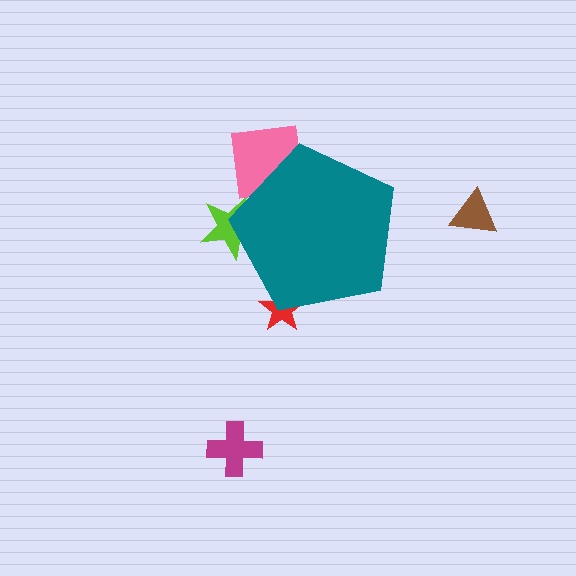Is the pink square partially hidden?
Yes, the pink square is partially hidden behind the teal pentagon.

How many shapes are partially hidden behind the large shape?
4 shapes are partially hidden.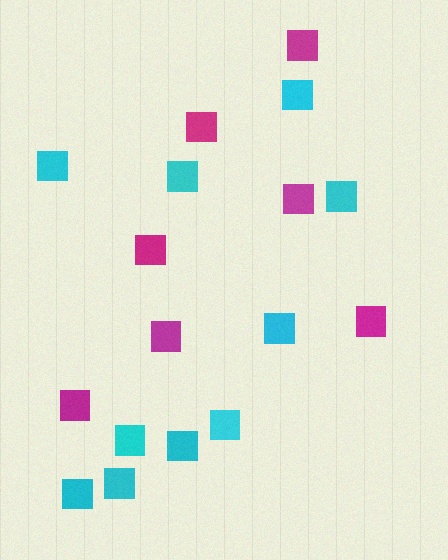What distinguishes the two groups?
There are 2 groups: one group of cyan squares (10) and one group of magenta squares (7).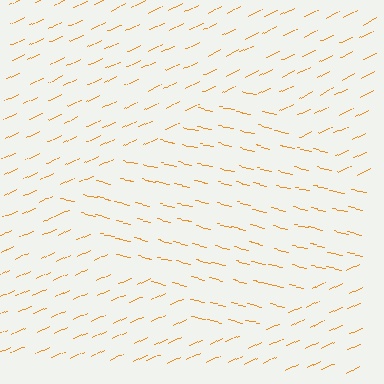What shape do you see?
I see a diamond.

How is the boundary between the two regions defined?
The boundary is defined purely by a change in line orientation (approximately 38 degrees difference). All lines are the same color and thickness.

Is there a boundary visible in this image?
Yes, there is a texture boundary formed by a change in line orientation.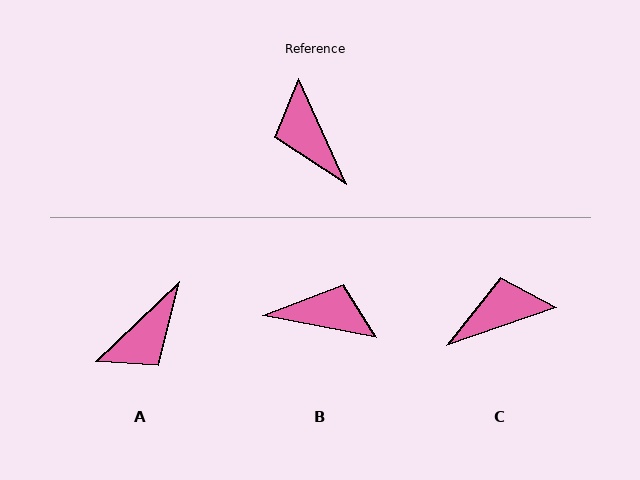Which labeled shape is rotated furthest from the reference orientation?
B, about 125 degrees away.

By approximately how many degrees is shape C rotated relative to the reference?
Approximately 96 degrees clockwise.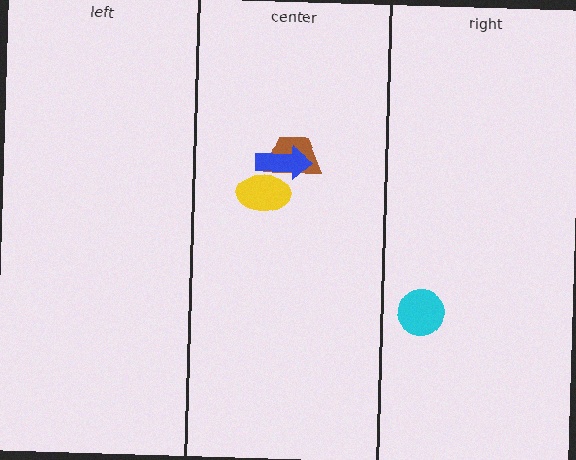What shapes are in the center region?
The yellow ellipse, the brown trapezoid, the blue arrow.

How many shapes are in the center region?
3.